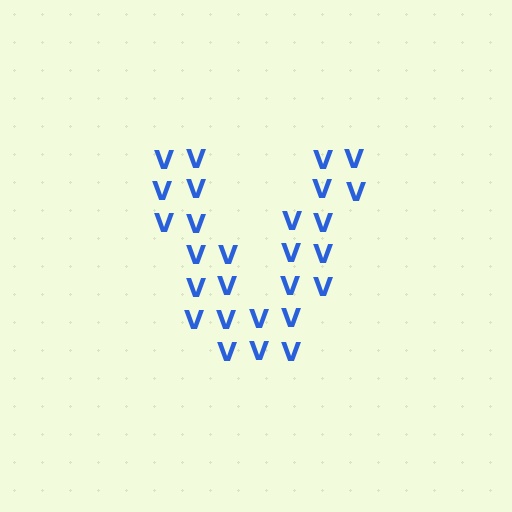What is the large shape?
The large shape is the letter V.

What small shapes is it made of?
It is made of small letter V's.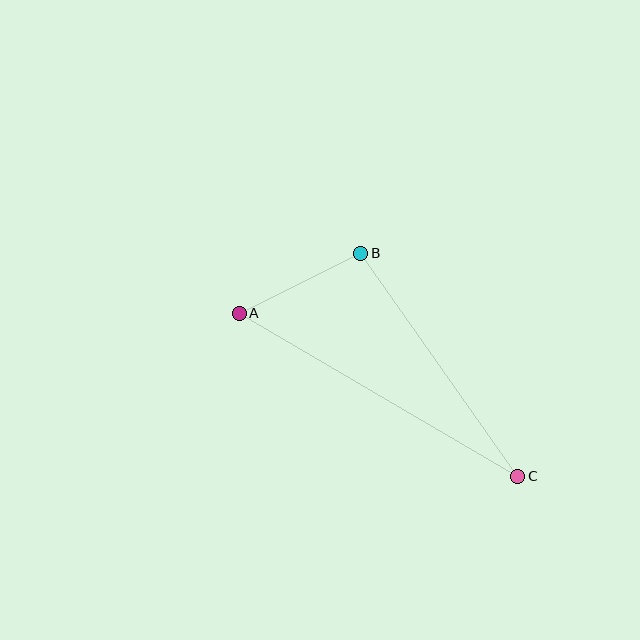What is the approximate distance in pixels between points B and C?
The distance between B and C is approximately 273 pixels.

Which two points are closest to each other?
Points A and B are closest to each other.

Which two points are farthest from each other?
Points A and C are farthest from each other.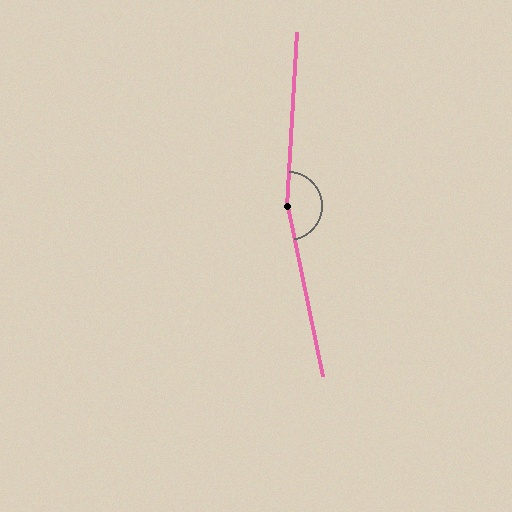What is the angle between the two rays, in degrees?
Approximately 165 degrees.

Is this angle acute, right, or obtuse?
It is obtuse.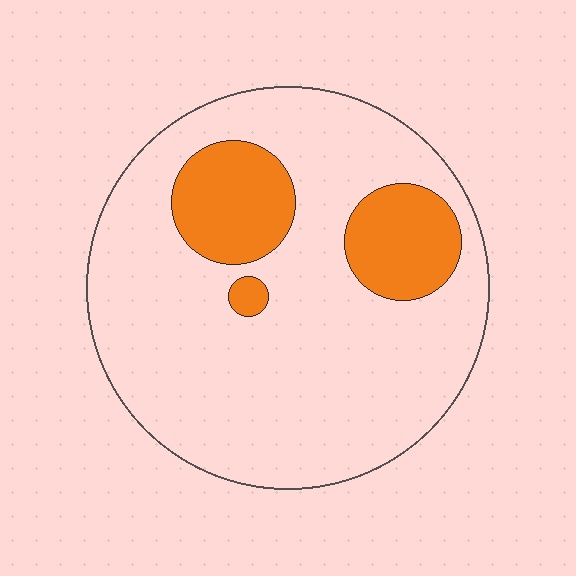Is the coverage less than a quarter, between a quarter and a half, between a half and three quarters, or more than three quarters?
Less than a quarter.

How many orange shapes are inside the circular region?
3.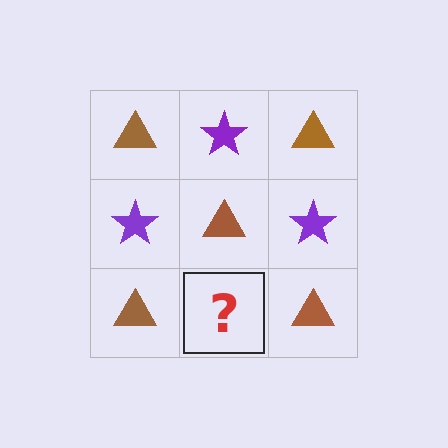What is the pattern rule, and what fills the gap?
The rule is that it alternates brown triangle and purple star in a checkerboard pattern. The gap should be filled with a purple star.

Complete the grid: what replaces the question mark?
The question mark should be replaced with a purple star.